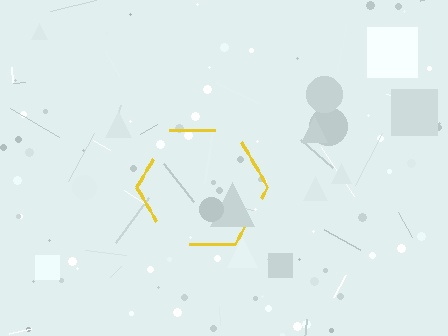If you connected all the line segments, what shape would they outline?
They would outline a hexagon.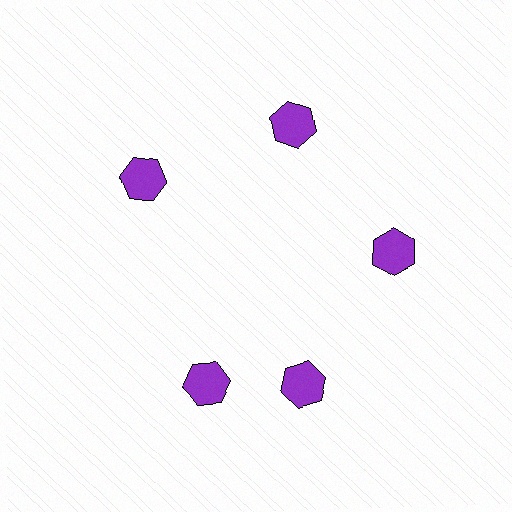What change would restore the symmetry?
The symmetry would be restored by rotating it back into even spacing with its neighbors so that all 5 hexagons sit at equal angles and equal distance from the center.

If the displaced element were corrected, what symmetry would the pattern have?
It would have 5-fold rotational symmetry — the pattern would map onto itself every 72 degrees.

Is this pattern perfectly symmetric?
No. The 5 purple hexagons are arranged in a ring, but one element near the 8 o'clock position is rotated out of alignment along the ring, breaking the 5-fold rotational symmetry.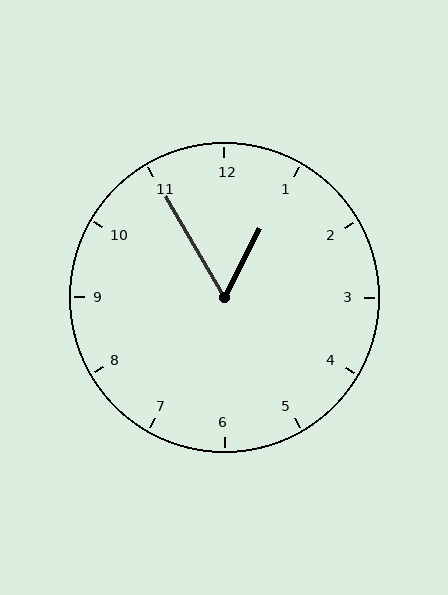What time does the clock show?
12:55.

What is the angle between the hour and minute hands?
Approximately 58 degrees.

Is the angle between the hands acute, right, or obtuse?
It is acute.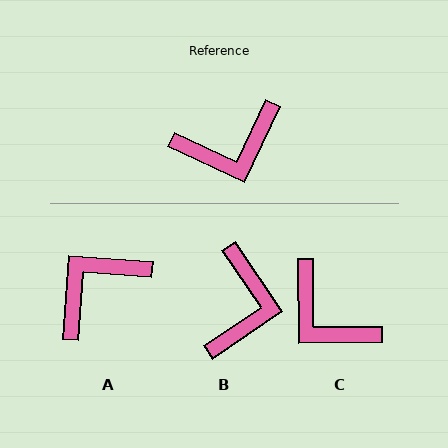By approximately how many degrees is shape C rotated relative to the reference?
Approximately 65 degrees clockwise.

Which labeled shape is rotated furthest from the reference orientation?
A, about 159 degrees away.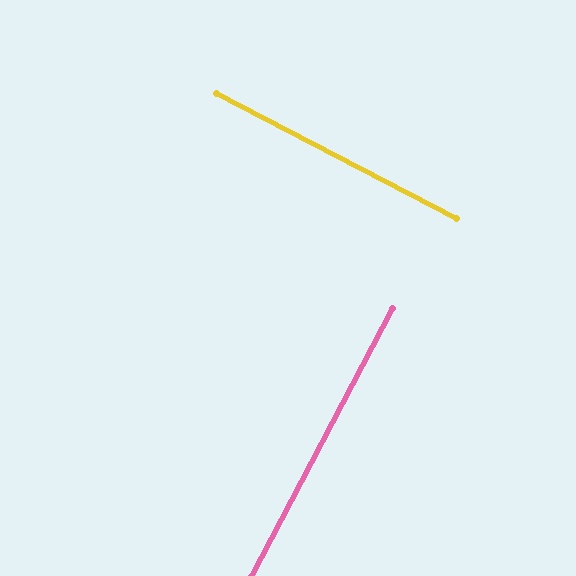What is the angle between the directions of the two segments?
Approximately 90 degrees.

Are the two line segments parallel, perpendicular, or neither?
Perpendicular — they meet at approximately 90°.